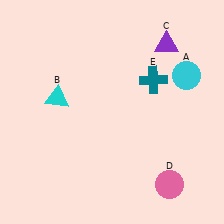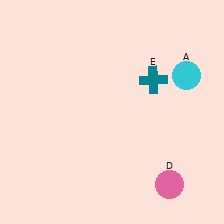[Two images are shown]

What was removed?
The purple triangle (C), the cyan triangle (B) were removed in Image 2.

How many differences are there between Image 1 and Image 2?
There are 2 differences between the two images.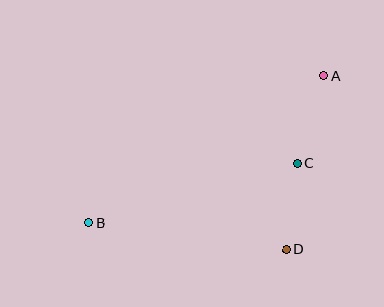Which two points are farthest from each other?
Points A and B are farthest from each other.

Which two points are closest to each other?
Points C and D are closest to each other.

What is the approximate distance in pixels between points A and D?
The distance between A and D is approximately 178 pixels.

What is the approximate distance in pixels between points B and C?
The distance between B and C is approximately 217 pixels.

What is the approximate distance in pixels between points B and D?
The distance between B and D is approximately 199 pixels.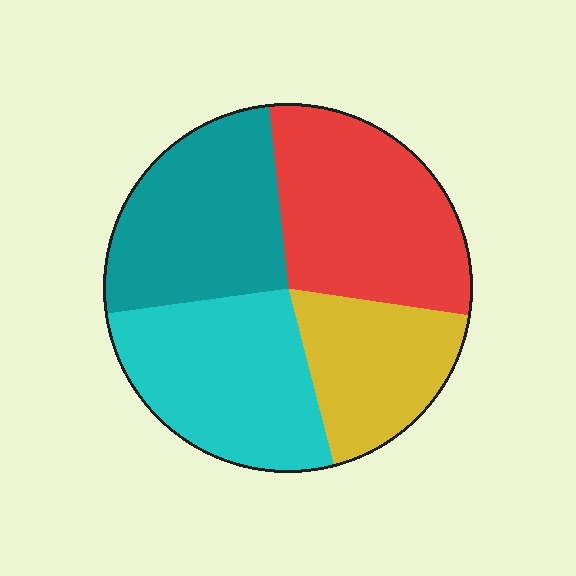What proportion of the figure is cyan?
Cyan covers 27% of the figure.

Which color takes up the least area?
Yellow, at roughly 20%.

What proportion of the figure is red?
Red covers around 30% of the figure.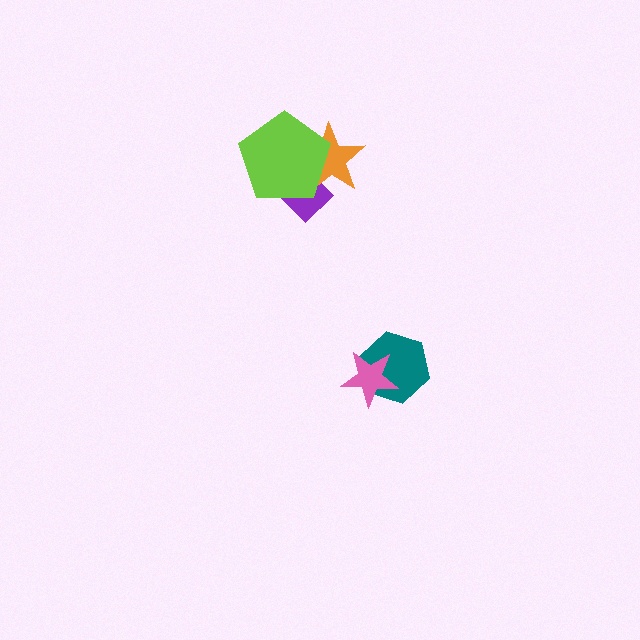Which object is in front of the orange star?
The lime pentagon is in front of the orange star.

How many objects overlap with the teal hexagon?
1 object overlaps with the teal hexagon.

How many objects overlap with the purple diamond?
2 objects overlap with the purple diamond.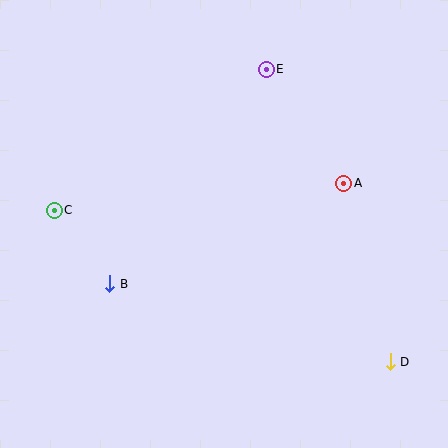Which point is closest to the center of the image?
Point A at (344, 183) is closest to the center.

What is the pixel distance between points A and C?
The distance between A and C is 291 pixels.